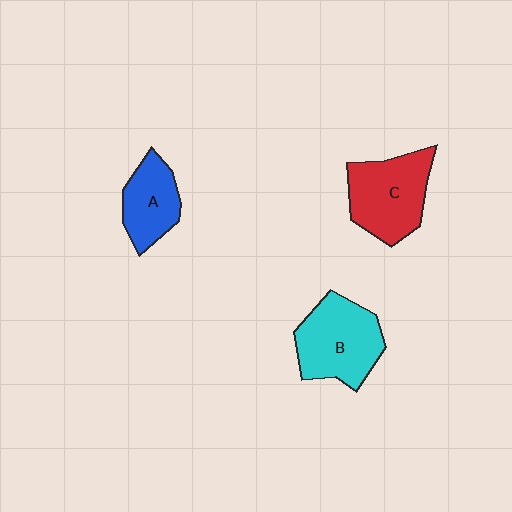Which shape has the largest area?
Shape B (cyan).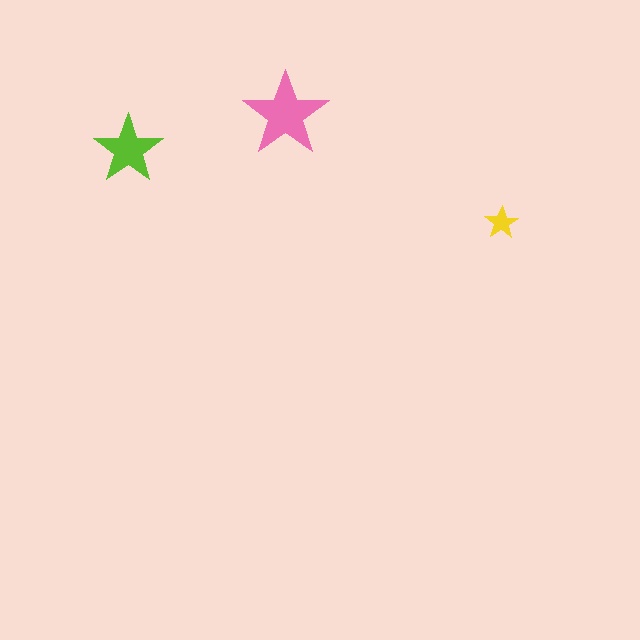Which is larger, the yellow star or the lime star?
The lime one.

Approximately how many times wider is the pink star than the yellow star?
About 2.5 times wider.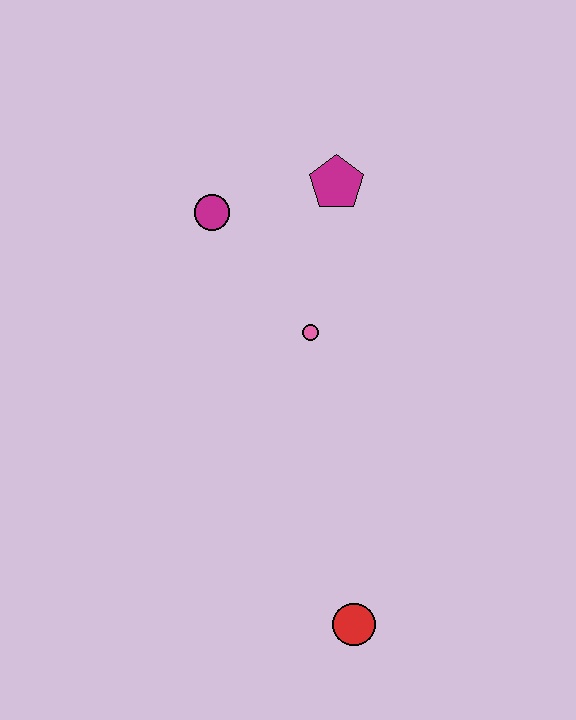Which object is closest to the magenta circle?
The magenta pentagon is closest to the magenta circle.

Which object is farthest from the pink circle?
The red circle is farthest from the pink circle.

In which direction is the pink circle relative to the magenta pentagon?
The pink circle is below the magenta pentagon.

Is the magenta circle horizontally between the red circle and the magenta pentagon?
No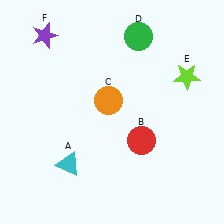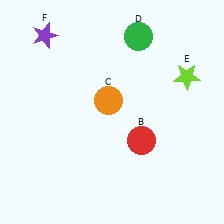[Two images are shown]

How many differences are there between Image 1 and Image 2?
There is 1 difference between the two images.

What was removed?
The cyan triangle (A) was removed in Image 2.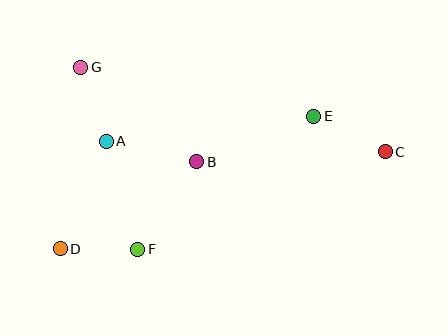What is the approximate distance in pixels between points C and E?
The distance between C and E is approximately 79 pixels.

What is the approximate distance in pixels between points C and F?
The distance between C and F is approximately 266 pixels.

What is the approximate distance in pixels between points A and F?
The distance between A and F is approximately 113 pixels.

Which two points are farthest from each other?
Points C and D are farthest from each other.